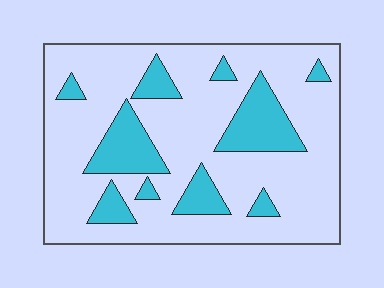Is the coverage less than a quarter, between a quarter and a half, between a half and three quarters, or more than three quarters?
Less than a quarter.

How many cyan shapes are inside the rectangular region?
10.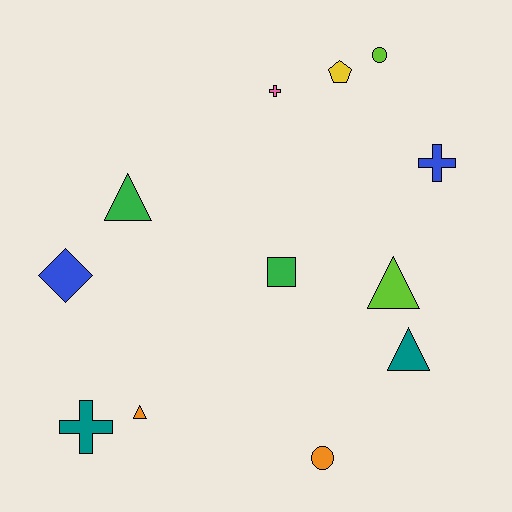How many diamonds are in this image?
There is 1 diamond.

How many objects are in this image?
There are 12 objects.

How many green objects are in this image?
There are 2 green objects.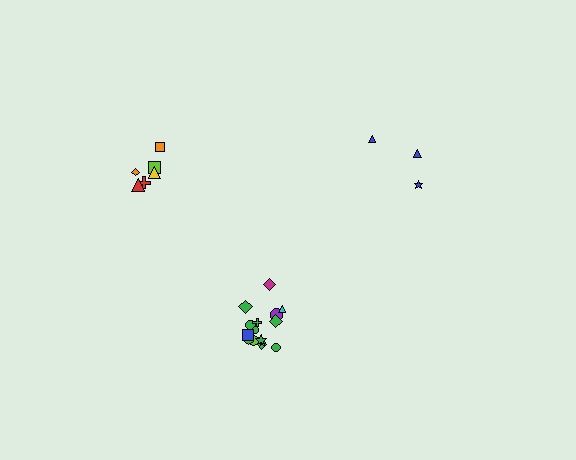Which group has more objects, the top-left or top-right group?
The top-left group.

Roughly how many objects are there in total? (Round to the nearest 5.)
Roughly 25 objects in total.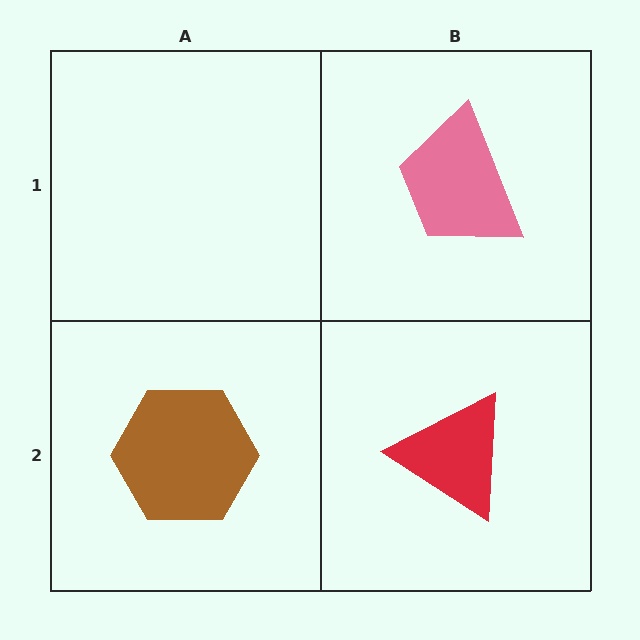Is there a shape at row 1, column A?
No, that cell is empty.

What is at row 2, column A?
A brown hexagon.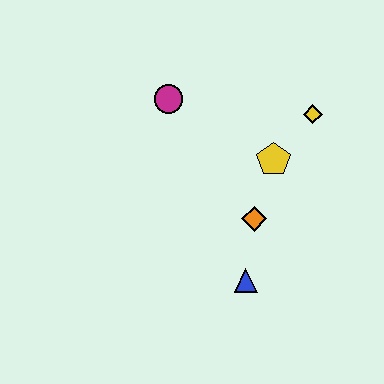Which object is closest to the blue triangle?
The orange diamond is closest to the blue triangle.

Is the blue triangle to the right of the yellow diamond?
No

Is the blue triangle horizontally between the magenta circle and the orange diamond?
Yes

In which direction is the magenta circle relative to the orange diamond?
The magenta circle is above the orange diamond.